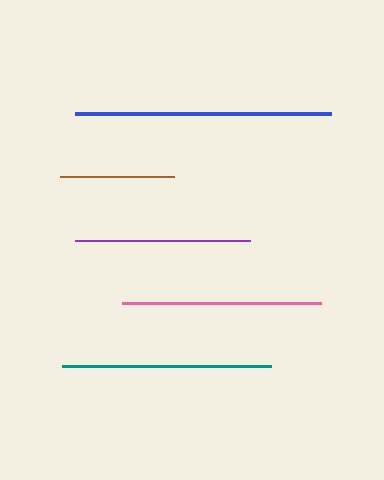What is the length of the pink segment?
The pink segment is approximately 198 pixels long.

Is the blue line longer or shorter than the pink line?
The blue line is longer than the pink line.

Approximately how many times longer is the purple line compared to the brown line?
The purple line is approximately 1.5 times the length of the brown line.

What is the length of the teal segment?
The teal segment is approximately 209 pixels long.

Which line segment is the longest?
The blue line is the longest at approximately 256 pixels.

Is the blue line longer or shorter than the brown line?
The blue line is longer than the brown line.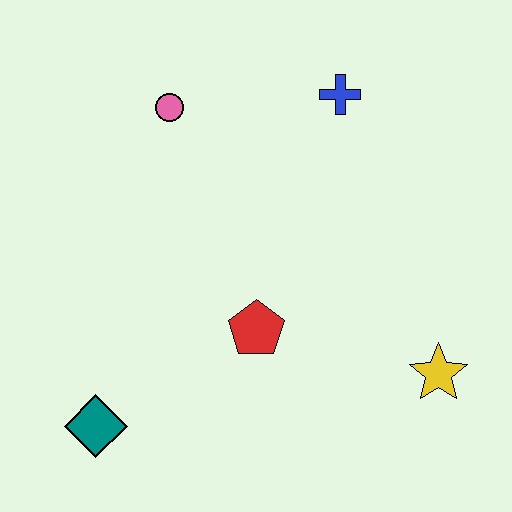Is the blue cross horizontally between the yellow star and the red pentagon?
Yes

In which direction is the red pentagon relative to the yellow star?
The red pentagon is to the left of the yellow star.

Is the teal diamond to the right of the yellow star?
No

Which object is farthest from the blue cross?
The teal diamond is farthest from the blue cross.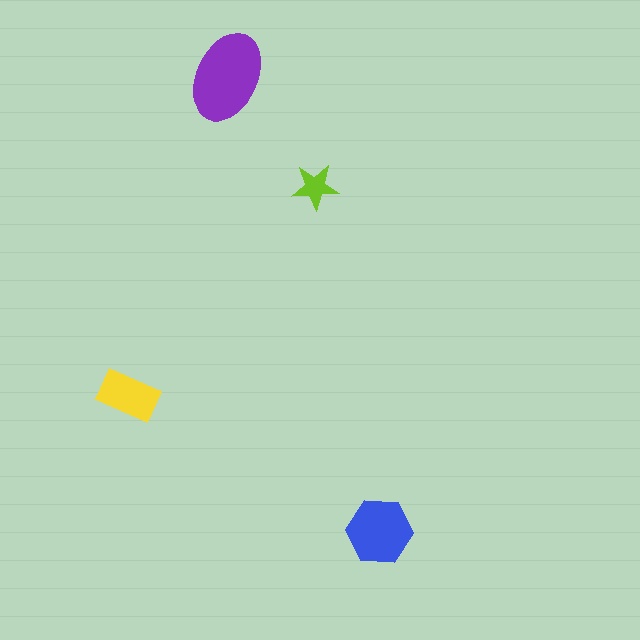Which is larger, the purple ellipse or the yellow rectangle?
The purple ellipse.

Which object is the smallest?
The lime star.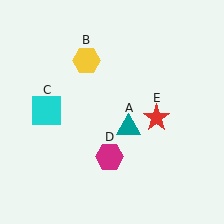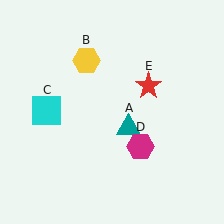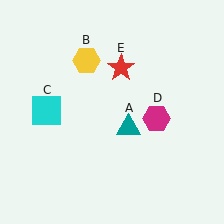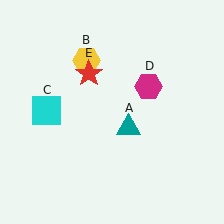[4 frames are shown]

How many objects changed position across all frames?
2 objects changed position: magenta hexagon (object D), red star (object E).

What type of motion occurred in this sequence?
The magenta hexagon (object D), red star (object E) rotated counterclockwise around the center of the scene.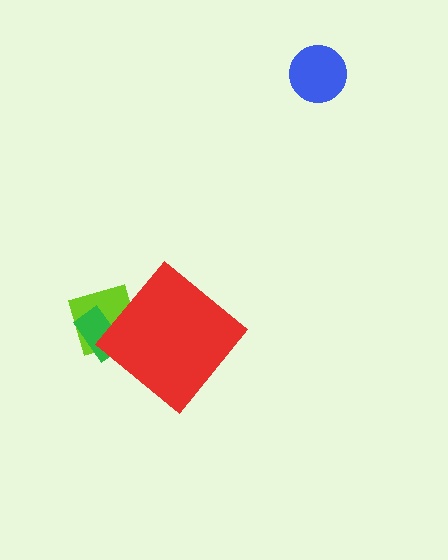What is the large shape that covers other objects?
A red diamond.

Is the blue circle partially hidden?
No, the blue circle is fully visible.